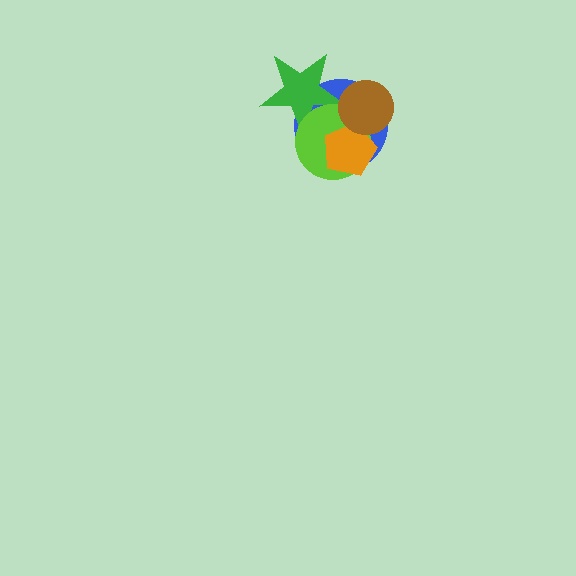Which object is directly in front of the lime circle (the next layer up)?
The orange pentagon is directly in front of the lime circle.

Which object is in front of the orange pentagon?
The brown circle is in front of the orange pentagon.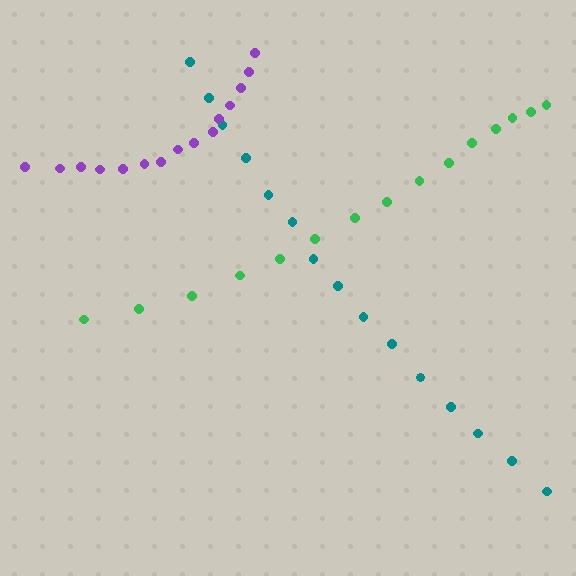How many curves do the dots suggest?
There are 3 distinct paths.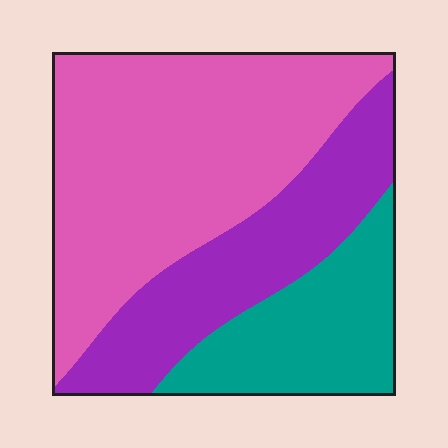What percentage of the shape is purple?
Purple covers roughly 25% of the shape.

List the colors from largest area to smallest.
From largest to smallest: pink, purple, teal.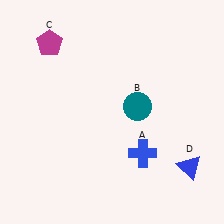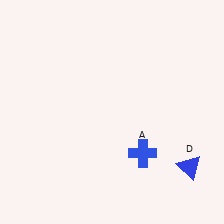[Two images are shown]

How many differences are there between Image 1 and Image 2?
There are 2 differences between the two images.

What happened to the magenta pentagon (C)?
The magenta pentagon (C) was removed in Image 2. It was in the top-left area of Image 1.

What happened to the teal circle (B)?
The teal circle (B) was removed in Image 2. It was in the top-right area of Image 1.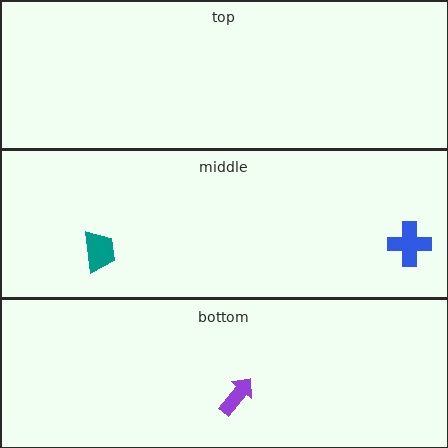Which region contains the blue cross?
The middle region.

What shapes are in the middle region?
The teal trapezoid, the blue cross.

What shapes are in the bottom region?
The purple arrow.